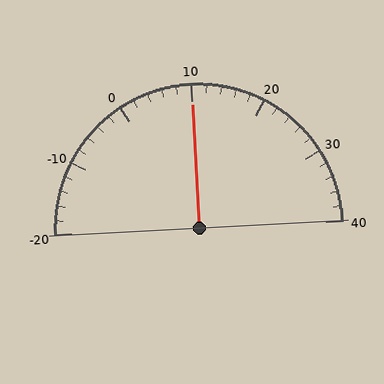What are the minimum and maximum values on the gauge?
The gauge ranges from -20 to 40.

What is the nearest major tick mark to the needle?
The nearest major tick mark is 10.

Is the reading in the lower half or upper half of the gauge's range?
The reading is in the upper half of the range (-20 to 40).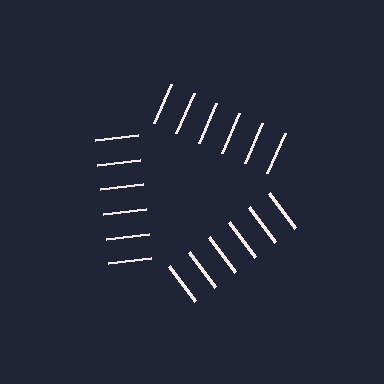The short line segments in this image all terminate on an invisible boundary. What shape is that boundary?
An illusory triangle — the line segments terminate on its edges but no continuous stroke is drawn.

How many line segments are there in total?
18 — 6 along each of the 3 edges.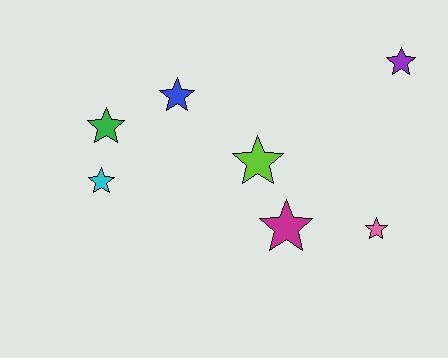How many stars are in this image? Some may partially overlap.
There are 7 stars.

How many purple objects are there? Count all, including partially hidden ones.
There is 1 purple object.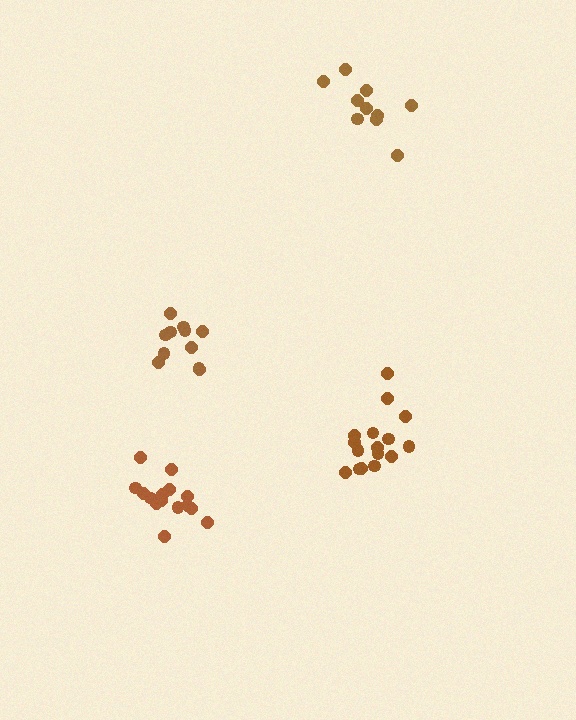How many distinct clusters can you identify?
There are 4 distinct clusters.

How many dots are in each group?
Group 1: 10 dots, Group 2: 15 dots, Group 3: 16 dots, Group 4: 11 dots (52 total).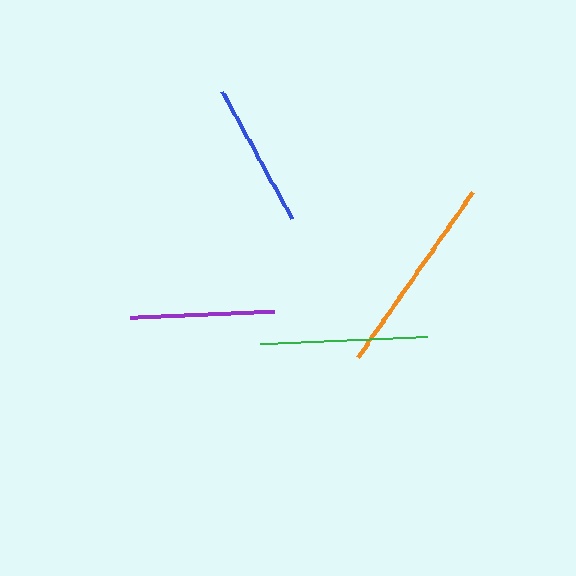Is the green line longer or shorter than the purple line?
The green line is longer than the purple line.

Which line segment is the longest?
The orange line is the longest at approximately 201 pixels.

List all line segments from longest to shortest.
From longest to shortest: orange, green, blue, purple.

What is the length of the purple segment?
The purple segment is approximately 144 pixels long.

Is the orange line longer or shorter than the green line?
The orange line is longer than the green line.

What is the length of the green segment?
The green segment is approximately 166 pixels long.